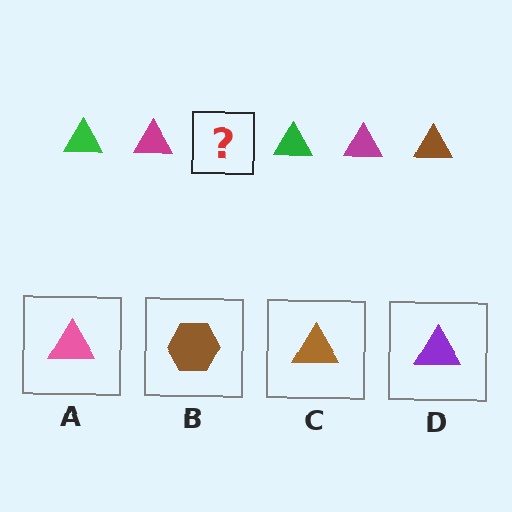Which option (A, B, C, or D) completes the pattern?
C.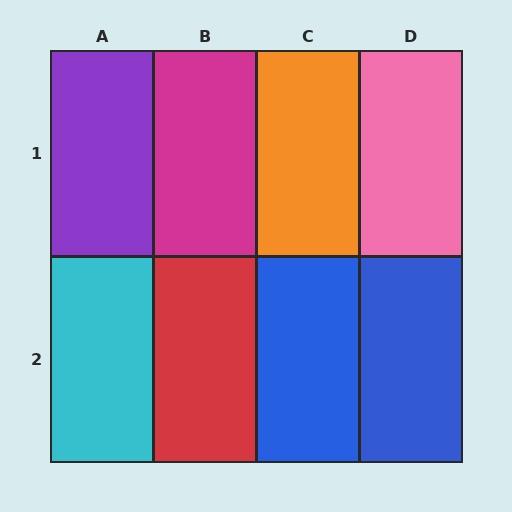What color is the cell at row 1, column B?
Magenta.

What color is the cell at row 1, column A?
Purple.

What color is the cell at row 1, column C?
Orange.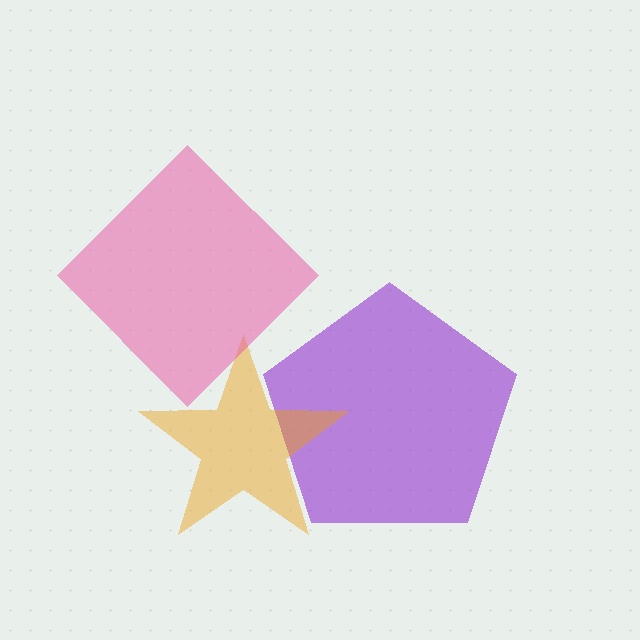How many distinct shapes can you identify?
There are 3 distinct shapes: a purple pentagon, an orange star, a pink diamond.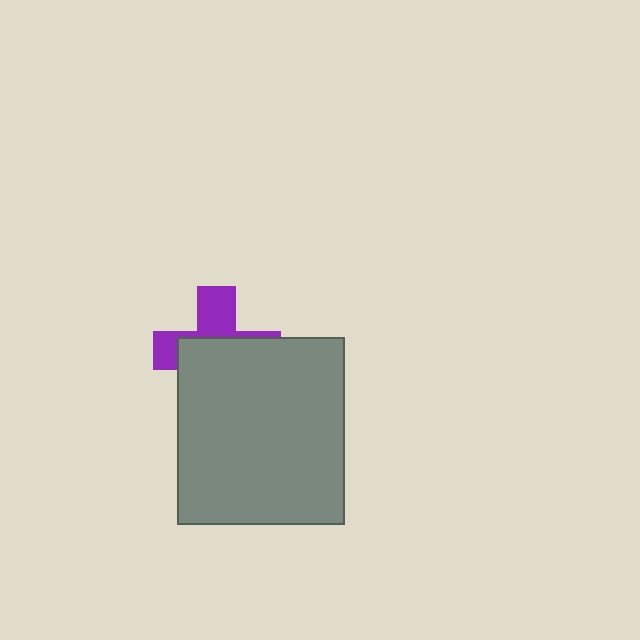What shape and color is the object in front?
The object in front is a gray rectangle.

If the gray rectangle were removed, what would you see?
You would see the complete purple cross.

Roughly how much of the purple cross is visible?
A small part of it is visible (roughly 40%).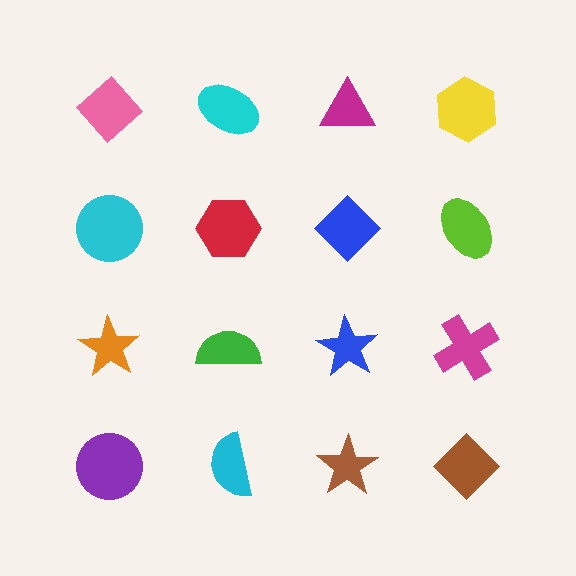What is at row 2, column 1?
A cyan circle.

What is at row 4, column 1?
A purple circle.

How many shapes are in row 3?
4 shapes.